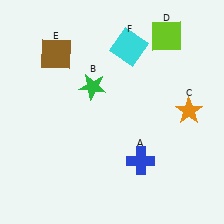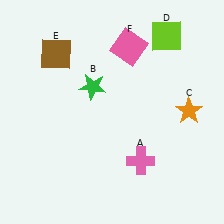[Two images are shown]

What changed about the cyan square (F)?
In Image 1, F is cyan. In Image 2, it changed to pink.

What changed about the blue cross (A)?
In Image 1, A is blue. In Image 2, it changed to pink.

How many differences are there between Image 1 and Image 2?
There are 2 differences between the two images.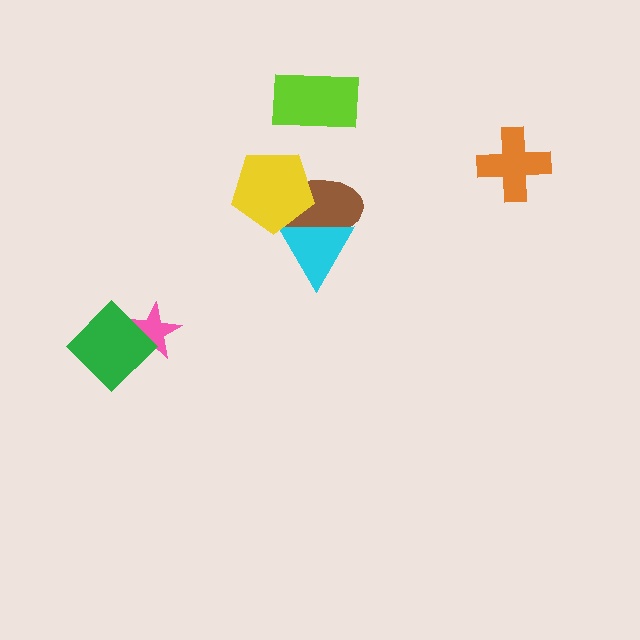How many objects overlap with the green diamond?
1 object overlaps with the green diamond.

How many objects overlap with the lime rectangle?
0 objects overlap with the lime rectangle.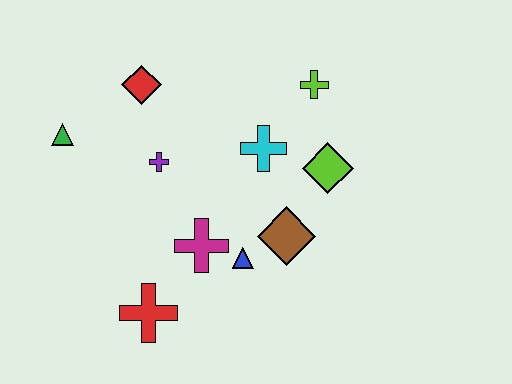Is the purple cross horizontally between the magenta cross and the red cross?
Yes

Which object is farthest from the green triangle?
The lime diamond is farthest from the green triangle.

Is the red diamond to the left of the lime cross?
Yes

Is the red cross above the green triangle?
No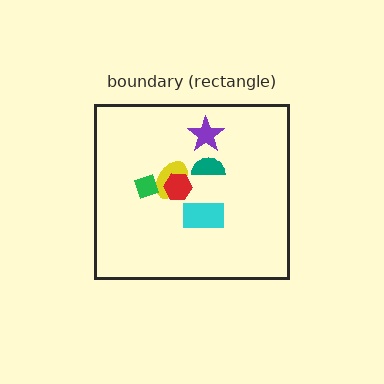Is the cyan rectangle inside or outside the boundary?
Inside.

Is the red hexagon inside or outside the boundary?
Inside.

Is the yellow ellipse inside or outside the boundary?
Inside.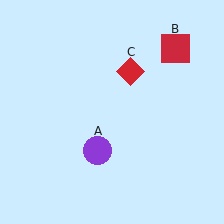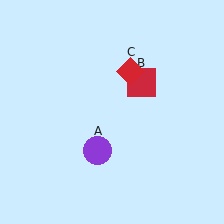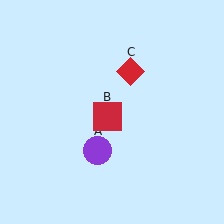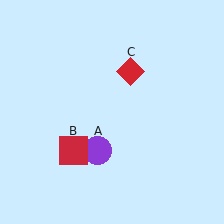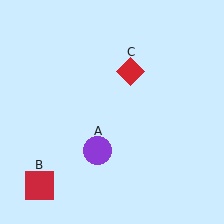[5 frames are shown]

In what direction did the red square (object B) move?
The red square (object B) moved down and to the left.